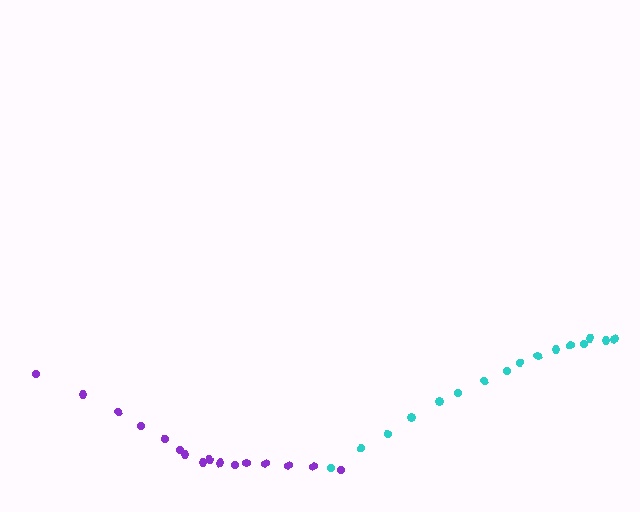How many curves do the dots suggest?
There are 2 distinct paths.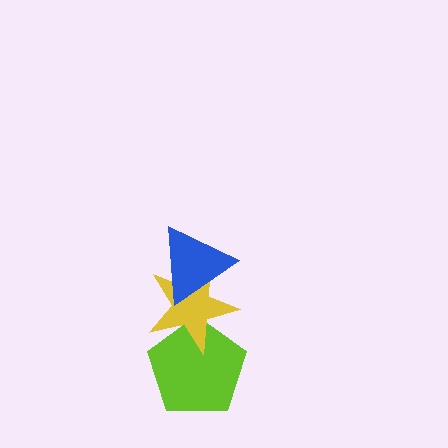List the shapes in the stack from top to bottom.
From top to bottom: the blue triangle, the yellow star, the lime pentagon.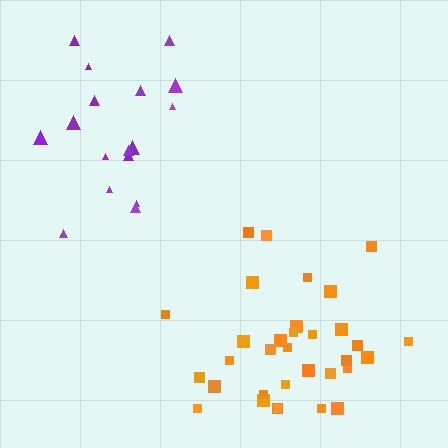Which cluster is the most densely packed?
Orange.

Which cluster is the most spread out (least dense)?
Purple.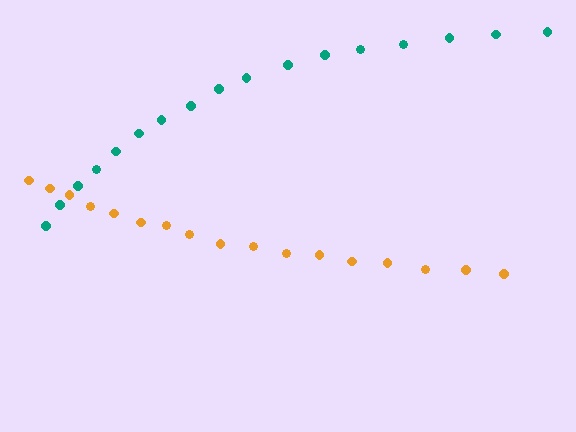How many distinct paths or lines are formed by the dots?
There are 2 distinct paths.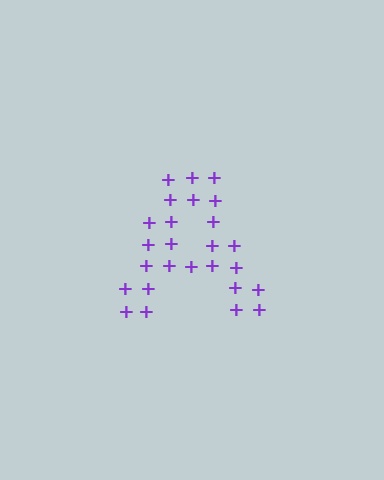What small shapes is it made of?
It is made of small plus signs.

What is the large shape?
The large shape is the letter A.